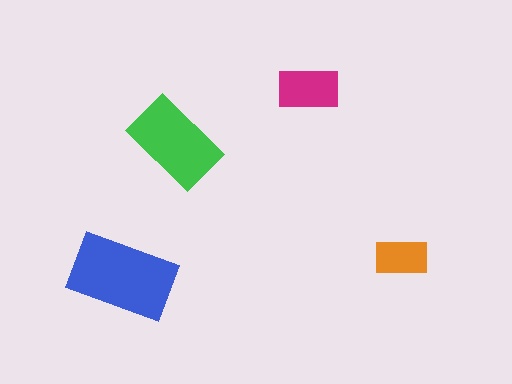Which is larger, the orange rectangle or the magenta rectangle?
The magenta one.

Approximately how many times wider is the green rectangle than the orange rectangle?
About 1.5 times wider.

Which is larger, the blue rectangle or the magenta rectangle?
The blue one.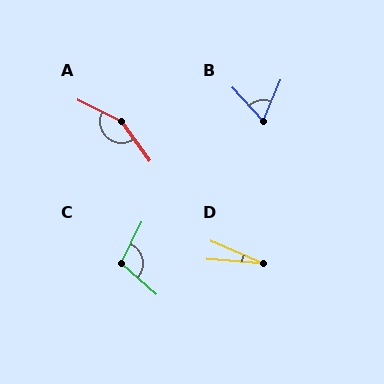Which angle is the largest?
A, at approximately 151 degrees.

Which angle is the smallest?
D, at approximately 19 degrees.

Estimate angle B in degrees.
Approximately 66 degrees.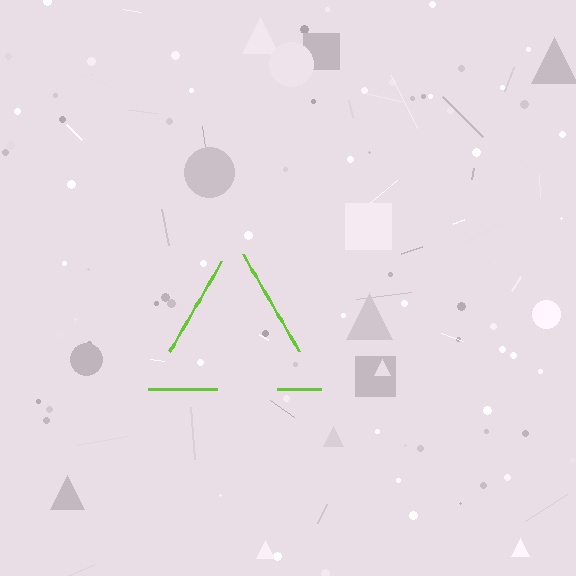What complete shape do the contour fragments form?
The contour fragments form a triangle.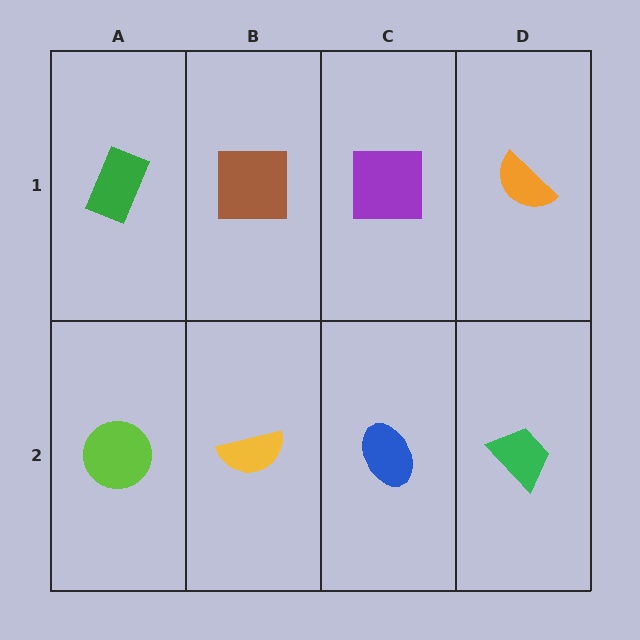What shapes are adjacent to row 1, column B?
A yellow semicircle (row 2, column B), a green rectangle (row 1, column A), a purple square (row 1, column C).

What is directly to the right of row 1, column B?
A purple square.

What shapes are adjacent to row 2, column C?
A purple square (row 1, column C), a yellow semicircle (row 2, column B), a green trapezoid (row 2, column D).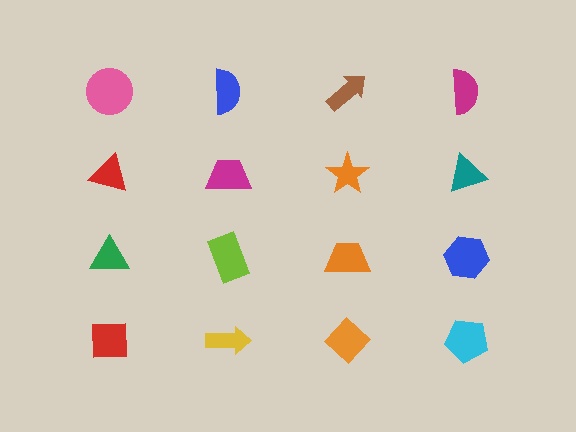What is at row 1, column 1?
A pink circle.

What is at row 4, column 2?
A yellow arrow.